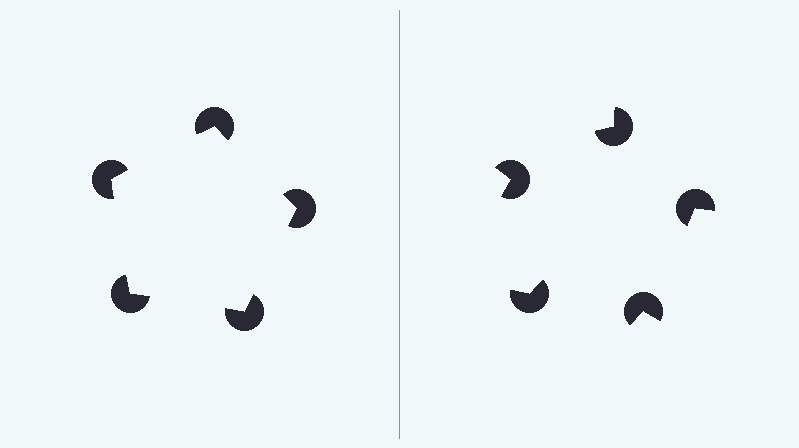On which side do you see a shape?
An illusory pentagon appears on the left side. On the right side the wedge cuts are rotated, so no coherent shape forms.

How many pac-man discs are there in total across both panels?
10 — 5 on each side.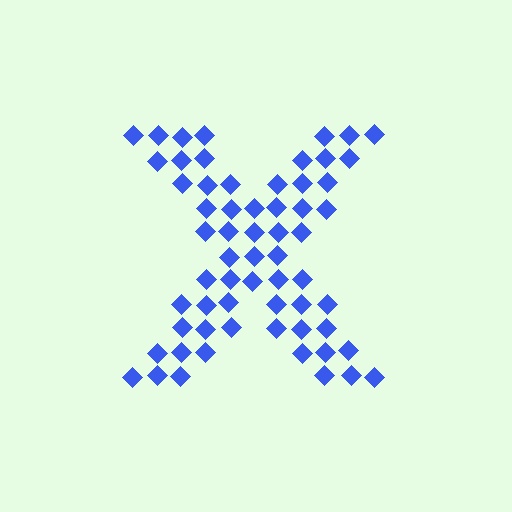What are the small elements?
The small elements are diamonds.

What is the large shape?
The large shape is the letter X.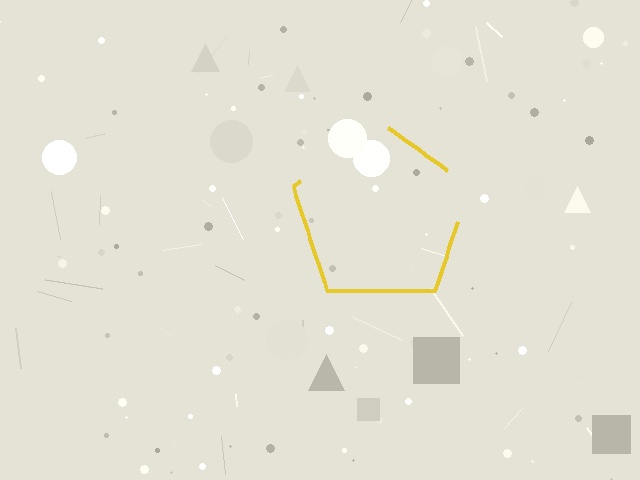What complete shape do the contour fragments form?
The contour fragments form a pentagon.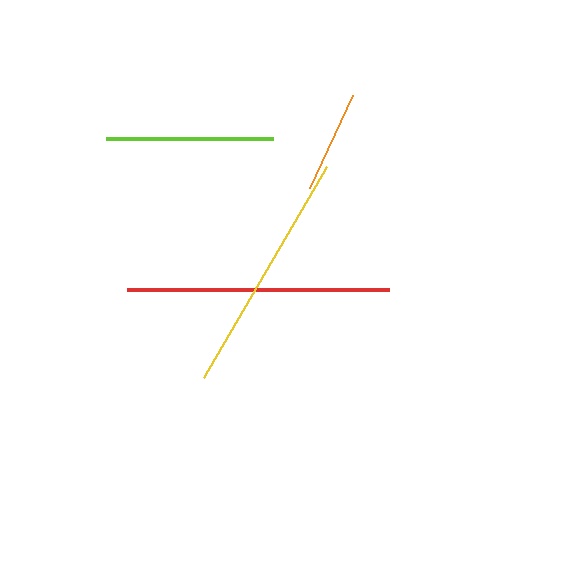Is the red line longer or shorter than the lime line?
The red line is longer than the lime line.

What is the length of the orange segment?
The orange segment is approximately 103 pixels long.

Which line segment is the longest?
The red line is the longest at approximately 261 pixels.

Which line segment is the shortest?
The orange line is the shortest at approximately 103 pixels.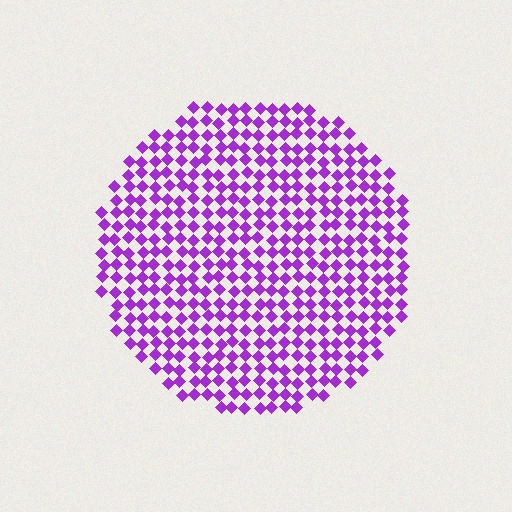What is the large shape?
The large shape is a circle.